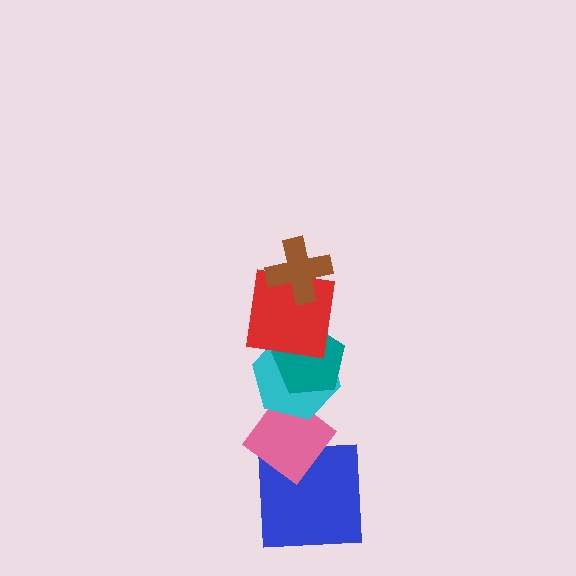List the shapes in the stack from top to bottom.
From top to bottom: the brown cross, the red square, the teal pentagon, the cyan hexagon, the pink diamond, the blue square.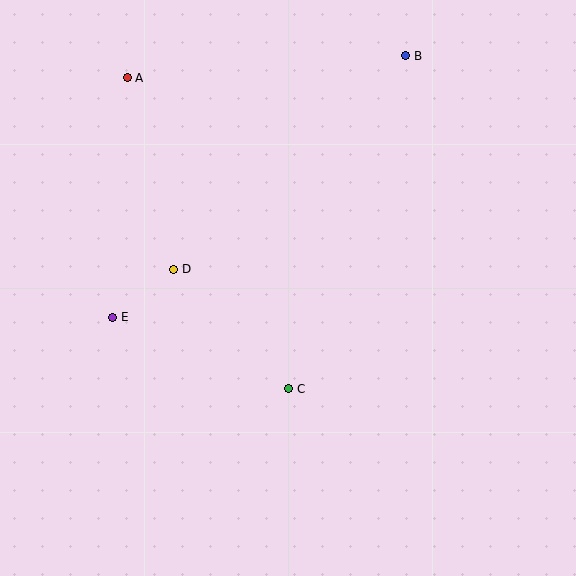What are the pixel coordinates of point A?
Point A is at (127, 78).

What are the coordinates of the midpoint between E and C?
The midpoint between E and C is at (201, 353).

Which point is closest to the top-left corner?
Point A is closest to the top-left corner.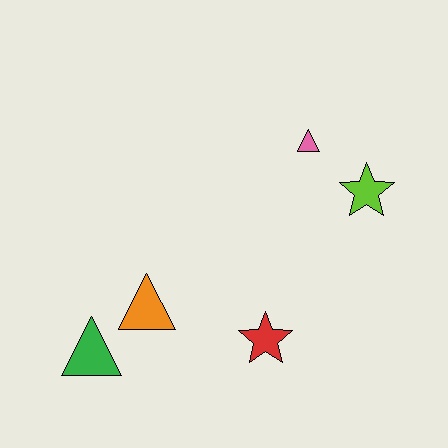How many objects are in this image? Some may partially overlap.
There are 5 objects.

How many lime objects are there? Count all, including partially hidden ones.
There is 1 lime object.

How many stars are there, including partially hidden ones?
There are 2 stars.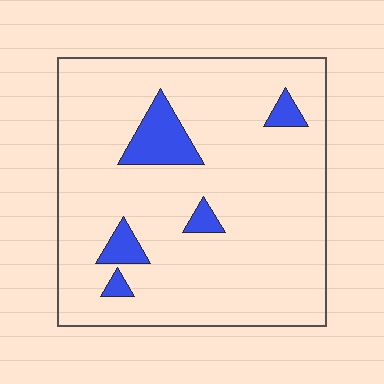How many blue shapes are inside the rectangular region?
5.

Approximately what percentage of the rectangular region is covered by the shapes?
Approximately 10%.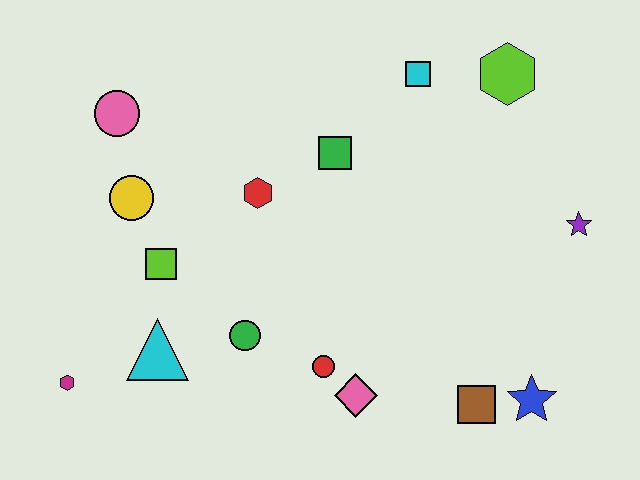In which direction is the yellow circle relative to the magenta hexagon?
The yellow circle is above the magenta hexagon.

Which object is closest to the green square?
The red hexagon is closest to the green square.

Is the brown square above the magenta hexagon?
No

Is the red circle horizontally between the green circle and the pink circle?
No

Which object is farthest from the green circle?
The lime hexagon is farthest from the green circle.